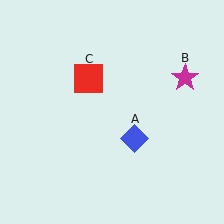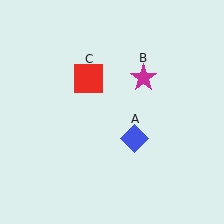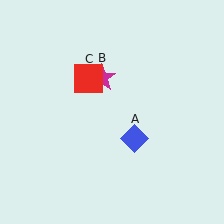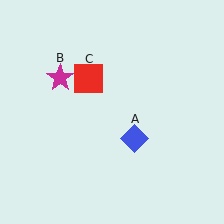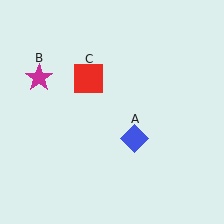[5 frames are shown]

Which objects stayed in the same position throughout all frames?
Blue diamond (object A) and red square (object C) remained stationary.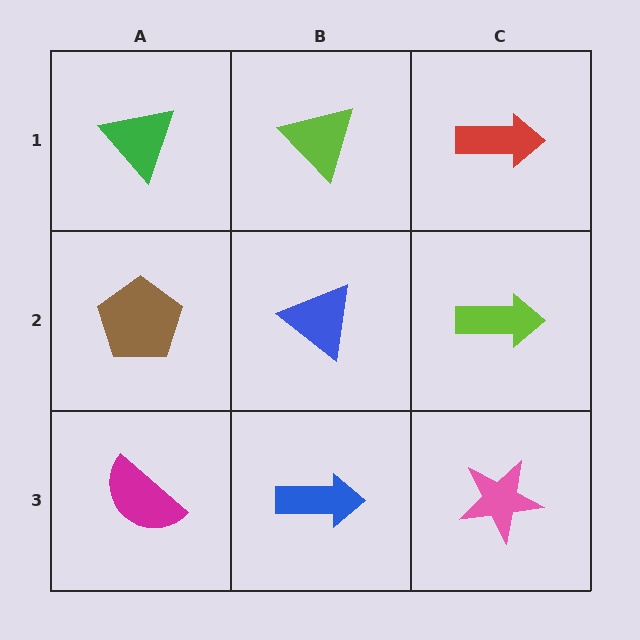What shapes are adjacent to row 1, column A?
A brown pentagon (row 2, column A), a lime triangle (row 1, column B).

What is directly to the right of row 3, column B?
A pink star.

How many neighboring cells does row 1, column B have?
3.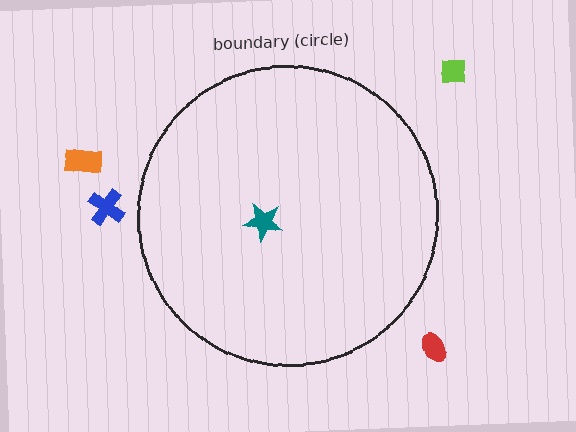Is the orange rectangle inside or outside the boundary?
Outside.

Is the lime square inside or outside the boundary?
Outside.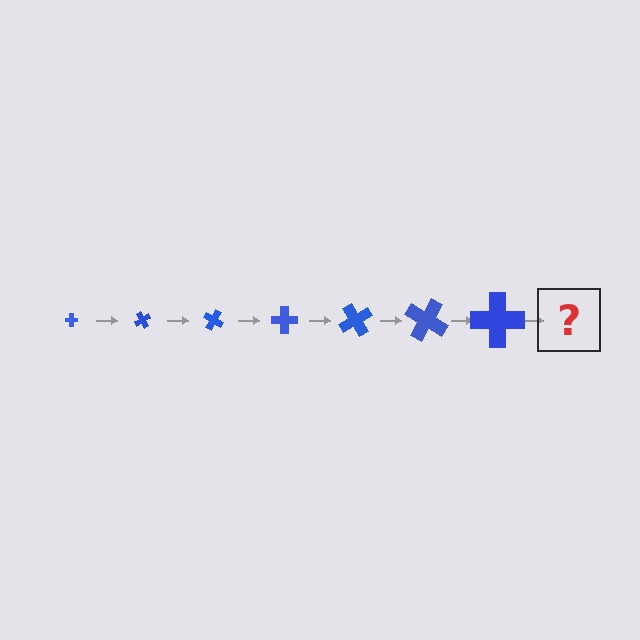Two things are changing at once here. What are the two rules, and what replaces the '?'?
The two rules are that the cross grows larger each step and it rotates 60 degrees each step. The '?' should be a cross, larger than the previous one and rotated 420 degrees from the start.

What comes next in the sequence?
The next element should be a cross, larger than the previous one and rotated 420 degrees from the start.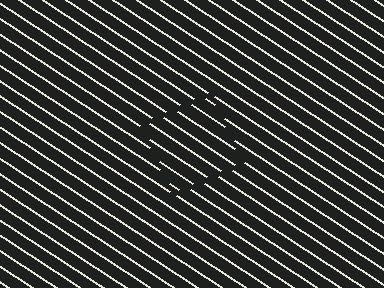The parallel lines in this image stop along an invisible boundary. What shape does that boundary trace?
An illusory square. The interior of the shape contains the same grating, shifted by half a period — the contour is defined by the phase discontinuity where line-ends from the inner and outer gratings abut.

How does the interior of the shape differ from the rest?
The interior of the shape contains the same grating, shifted by half a period — the contour is defined by the phase discontinuity where line-ends from the inner and outer gratings abut.